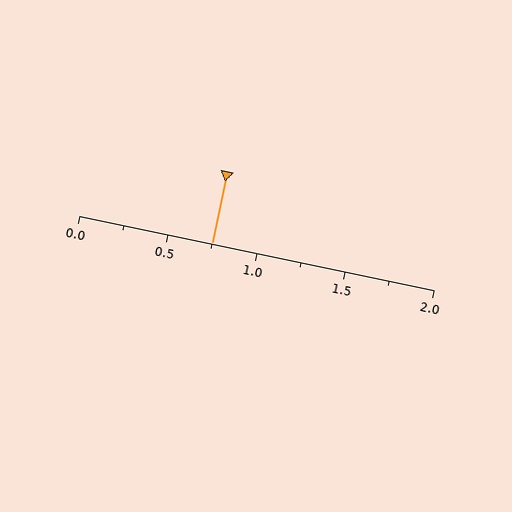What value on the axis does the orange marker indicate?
The marker indicates approximately 0.75.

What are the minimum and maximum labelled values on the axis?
The axis runs from 0.0 to 2.0.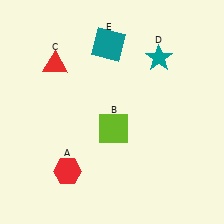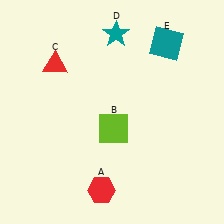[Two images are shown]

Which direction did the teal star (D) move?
The teal star (D) moved left.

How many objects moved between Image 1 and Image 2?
3 objects moved between the two images.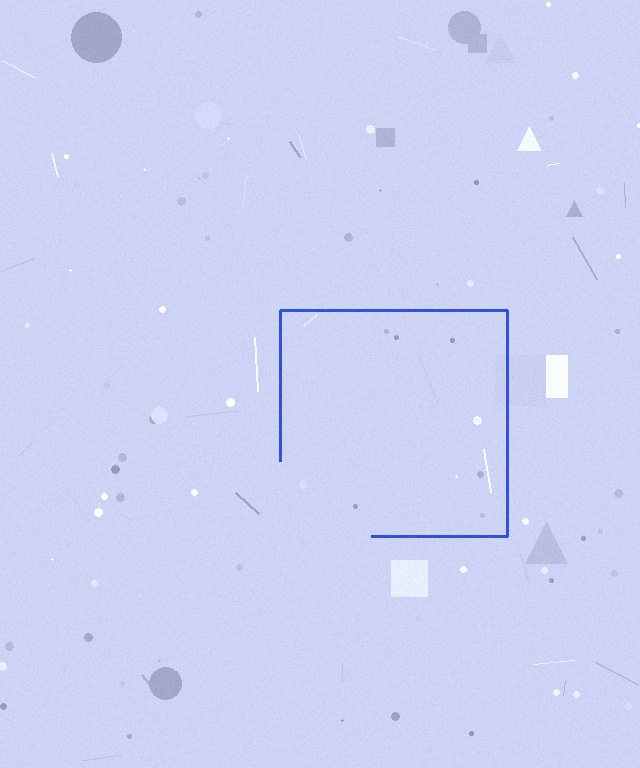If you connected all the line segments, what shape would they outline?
They would outline a square.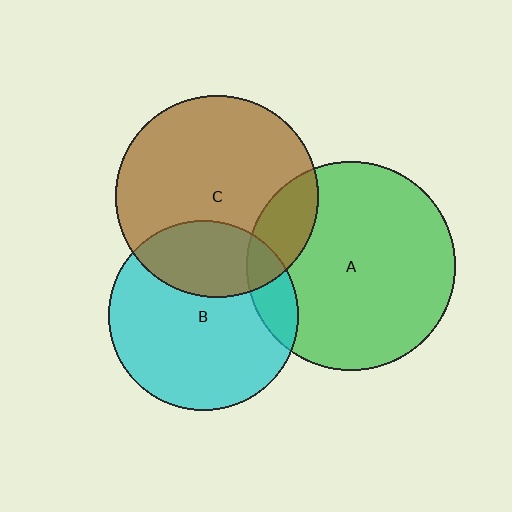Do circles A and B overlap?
Yes.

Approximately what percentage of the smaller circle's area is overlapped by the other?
Approximately 15%.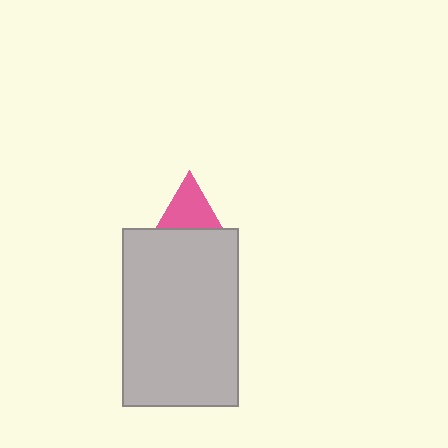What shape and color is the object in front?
The object in front is a light gray rectangle.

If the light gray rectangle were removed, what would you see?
You would see the complete pink triangle.